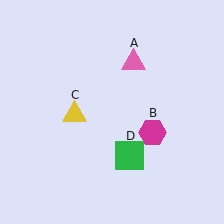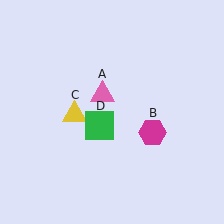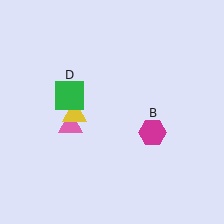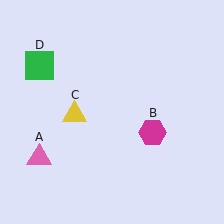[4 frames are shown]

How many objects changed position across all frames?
2 objects changed position: pink triangle (object A), green square (object D).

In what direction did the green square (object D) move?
The green square (object D) moved up and to the left.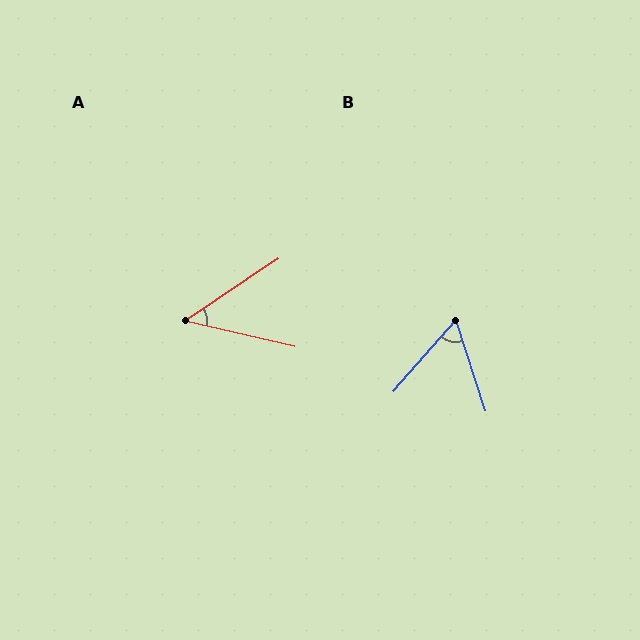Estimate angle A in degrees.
Approximately 47 degrees.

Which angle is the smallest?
A, at approximately 47 degrees.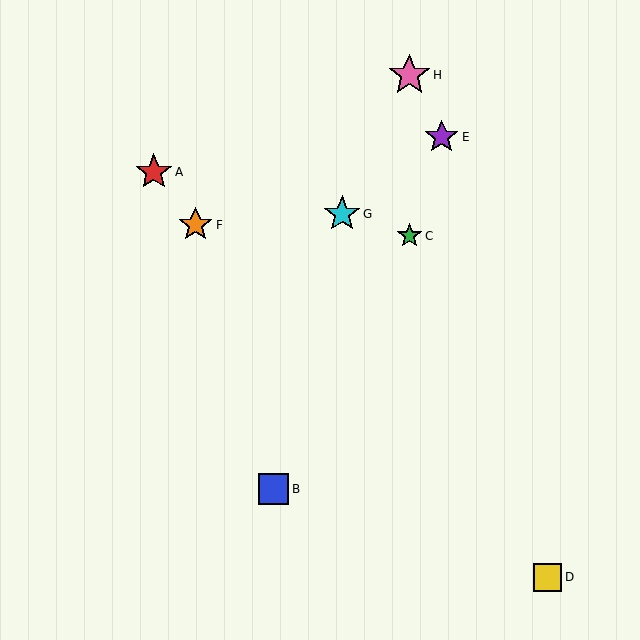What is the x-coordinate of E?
Object E is at x≈442.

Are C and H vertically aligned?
Yes, both are at x≈409.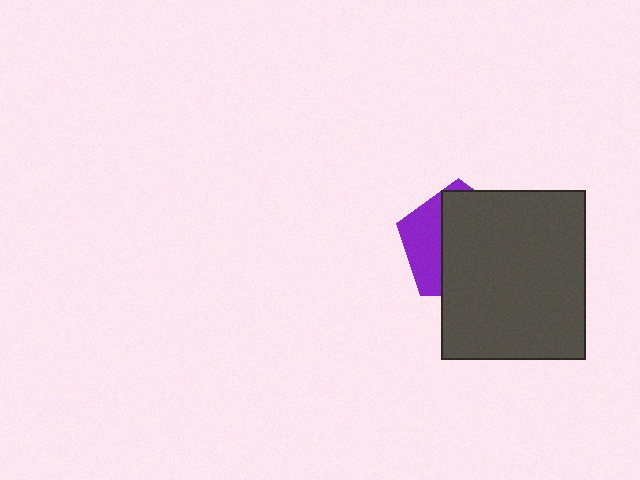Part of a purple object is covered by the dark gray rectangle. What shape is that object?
It is a pentagon.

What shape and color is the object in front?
The object in front is a dark gray rectangle.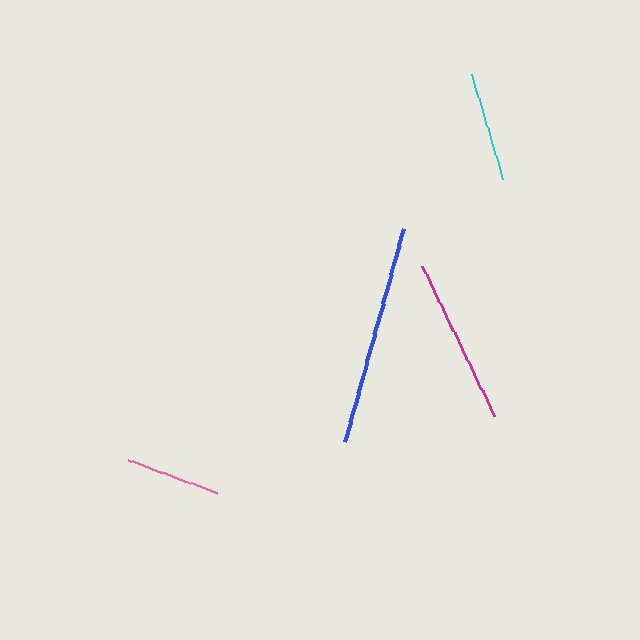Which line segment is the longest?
The blue line is the longest at approximately 221 pixels.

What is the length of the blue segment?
The blue segment is approximately 221 pixels long.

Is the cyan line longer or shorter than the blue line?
The blue line is longer than the cyan line.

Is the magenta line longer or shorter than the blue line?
The blue line is longer than the magenta line.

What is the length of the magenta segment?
The magenta segment is approximately 167 pixels long.